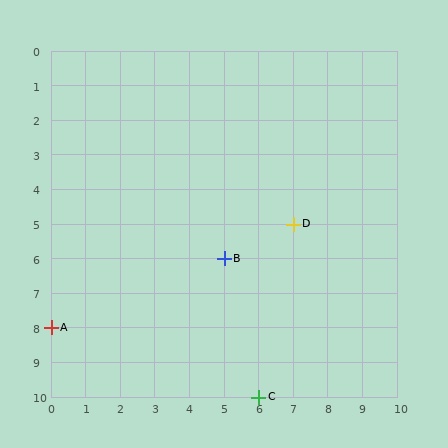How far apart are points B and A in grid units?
Points B and A are 5 columns and 2 rows apart (about 5.4 grid units diagonally).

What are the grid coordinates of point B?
Point B is at grid coordinates (5, 6).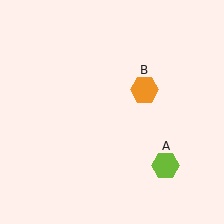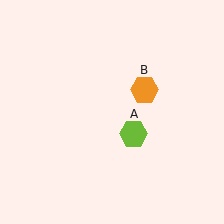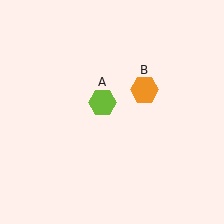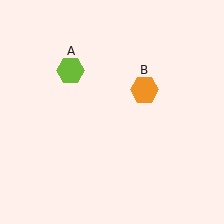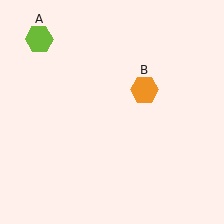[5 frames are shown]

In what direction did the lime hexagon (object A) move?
The lime hexagon (object A) moved up and to the left.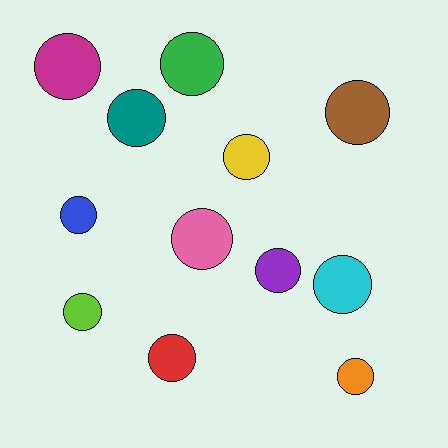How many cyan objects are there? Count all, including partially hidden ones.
There is 1 cyan object.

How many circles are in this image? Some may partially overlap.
There are 12 circles.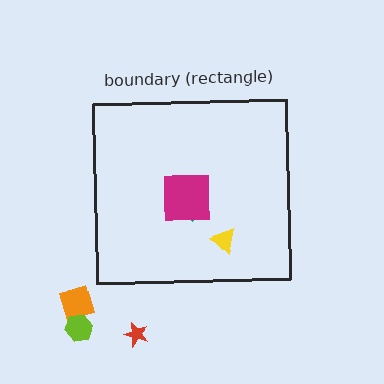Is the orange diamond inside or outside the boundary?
Outside.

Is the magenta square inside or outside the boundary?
Inside.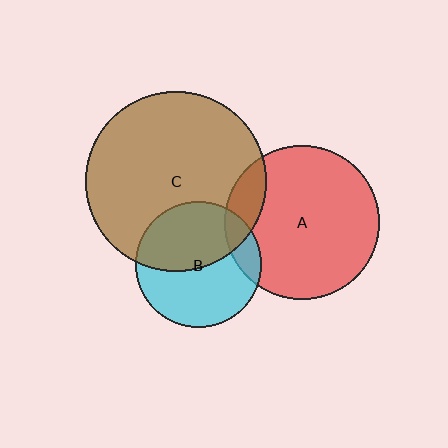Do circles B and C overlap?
Yes.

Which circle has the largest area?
Circle C (brown).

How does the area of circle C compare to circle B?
Approximately 2.0 times.